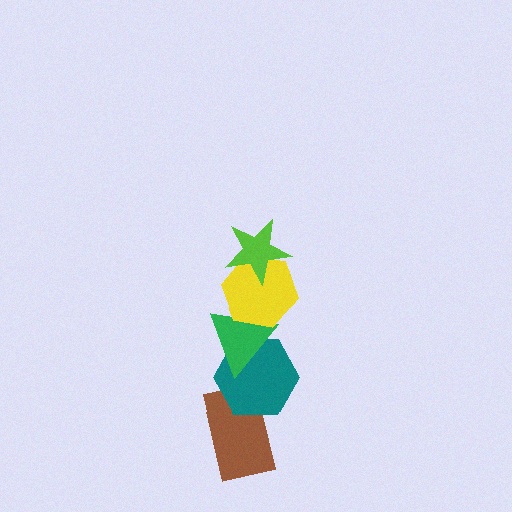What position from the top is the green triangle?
The green triangle is 3rd from the top.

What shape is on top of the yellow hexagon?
The lime star is on top of the yellow hexagon.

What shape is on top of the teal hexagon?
The green triangle is on top of the teal hexagon.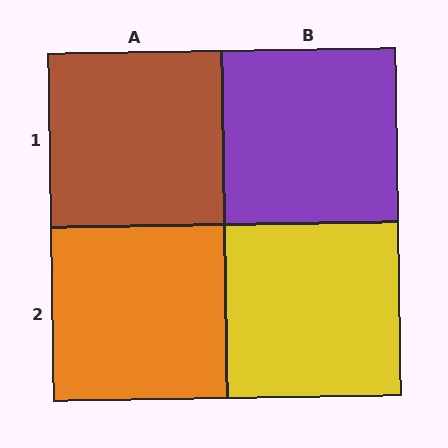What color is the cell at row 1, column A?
Brown.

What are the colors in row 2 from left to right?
Orange, yellow.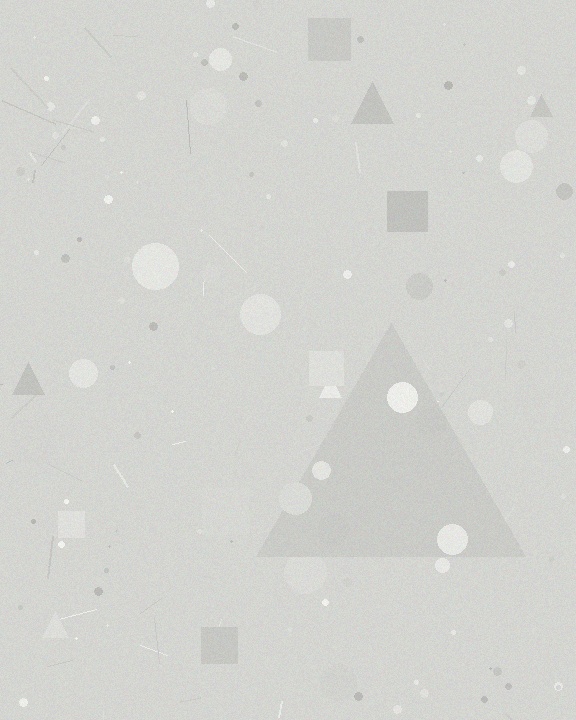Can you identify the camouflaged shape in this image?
The camouflaged shape is a triangle.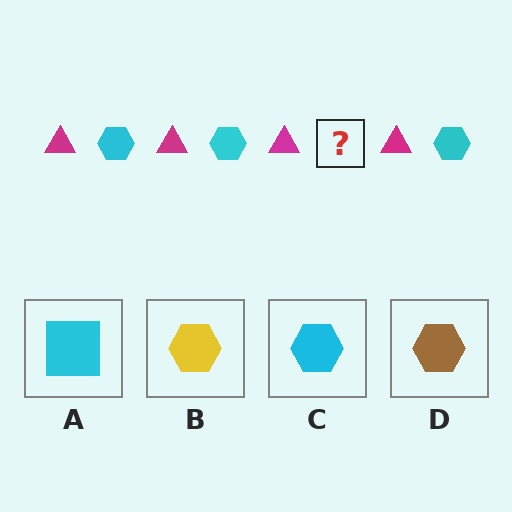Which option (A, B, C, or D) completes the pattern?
C.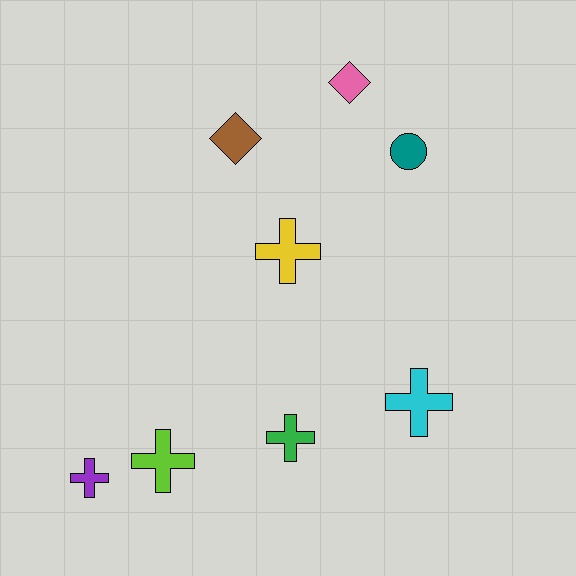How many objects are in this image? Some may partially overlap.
There are 8 objects.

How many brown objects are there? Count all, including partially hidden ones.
There is 1 brown object.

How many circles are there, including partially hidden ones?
There is 1 circle.